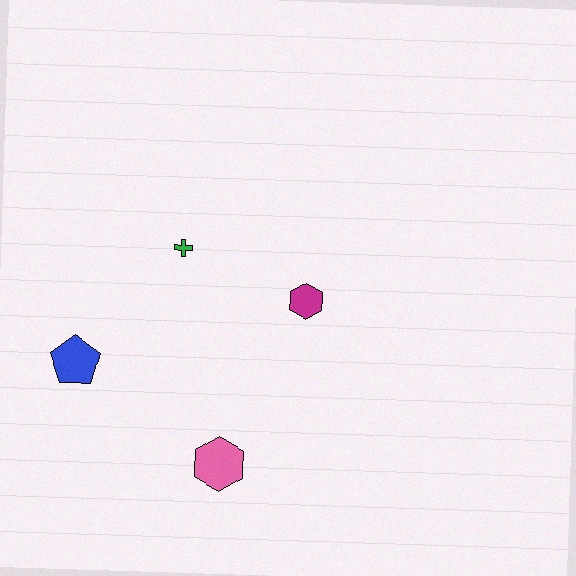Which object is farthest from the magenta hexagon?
The blue pentagon is farthest from the magenta hexagon.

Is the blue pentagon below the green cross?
Yes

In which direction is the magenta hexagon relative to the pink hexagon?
The magenta hexagon is above the pink hexagon.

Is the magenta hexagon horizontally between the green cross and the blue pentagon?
No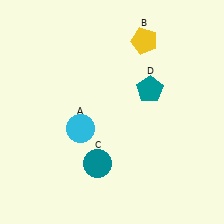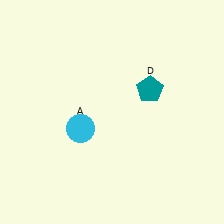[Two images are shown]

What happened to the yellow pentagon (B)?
The yellow pentagon (B) was removed in Image 2. It was in the top-right area of Image 1.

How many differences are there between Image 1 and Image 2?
There are 2 differences between the two images.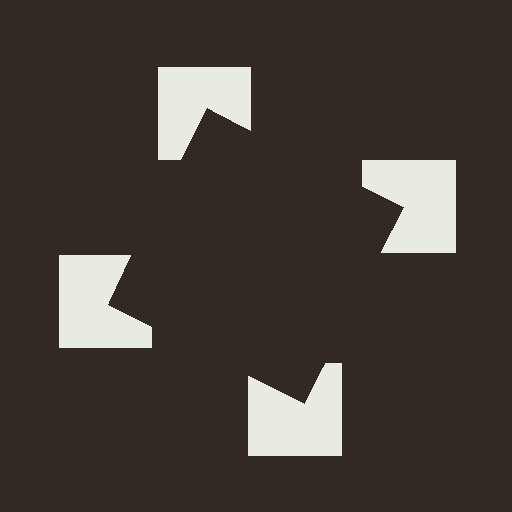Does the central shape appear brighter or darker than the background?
It typically appears slightly darker than the background, even though no actual brightness change is drawn.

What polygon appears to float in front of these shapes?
An illusory square — its edges are inferred from the aligned wedge cuts in the notched squares, not physically drawn.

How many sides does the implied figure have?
4 sides.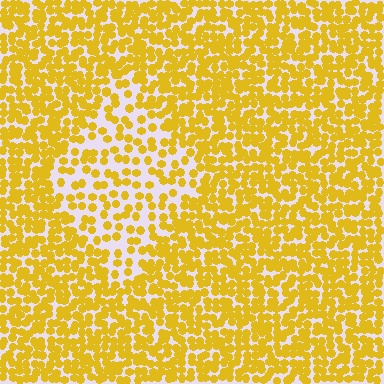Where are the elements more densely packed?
The elements are more densely packed outside the diamond boundary.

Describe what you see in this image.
The image contains small yellow elements arranged at two different densities. A diamond-shaped region is visible where the elements are less densely packed than the surrounding area.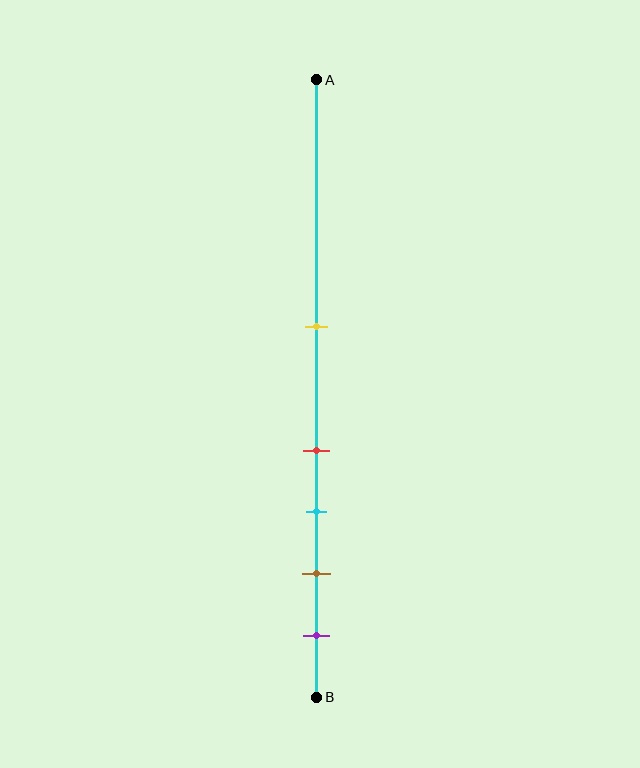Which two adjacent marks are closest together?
The red and cyan marks are the closest adjacent pair.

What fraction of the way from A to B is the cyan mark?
The cyan mark is approximately 70% (0.7) of the way from A to B.